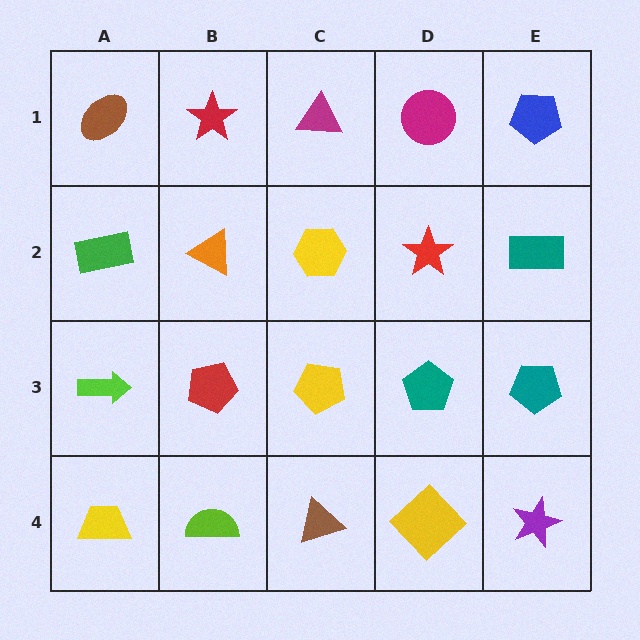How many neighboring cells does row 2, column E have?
3.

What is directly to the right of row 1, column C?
A magenta circle.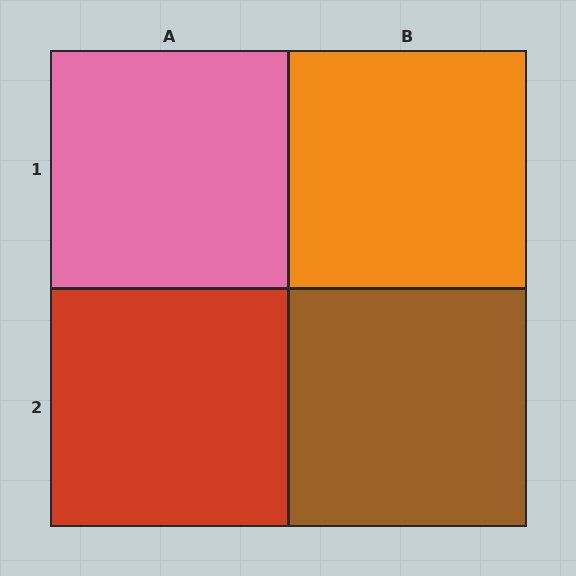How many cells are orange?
1 cell is orange.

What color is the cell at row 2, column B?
Brown.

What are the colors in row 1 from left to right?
Pink, orange.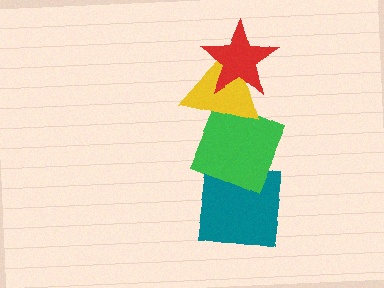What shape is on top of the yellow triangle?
The red star is on top of the yellow triangle.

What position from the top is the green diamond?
The green diamond is 3rd from the top.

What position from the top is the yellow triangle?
The yellow triangle is 2nd from the top.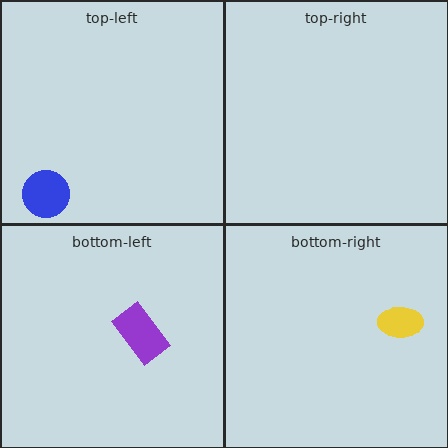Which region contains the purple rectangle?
The bottom-left region.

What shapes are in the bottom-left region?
The purple rectangle.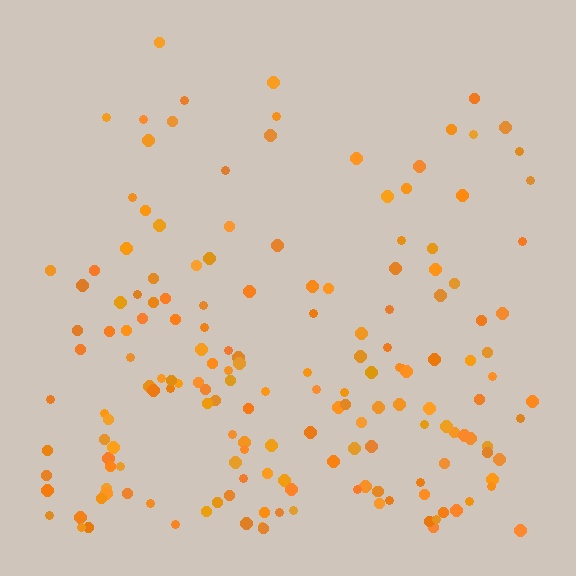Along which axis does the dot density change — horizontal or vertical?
Vertical.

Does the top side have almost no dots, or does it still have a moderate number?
Still a moderate number, just noticeably fewer than the bottom.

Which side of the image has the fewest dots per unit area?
The top.